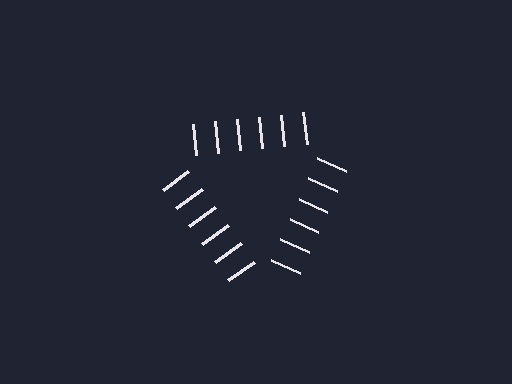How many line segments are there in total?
18 — 6 along each of the 3 edges.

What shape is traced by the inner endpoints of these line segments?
An illusory triangle — the line segments terminate on its edges but no continuous stroke is drawn.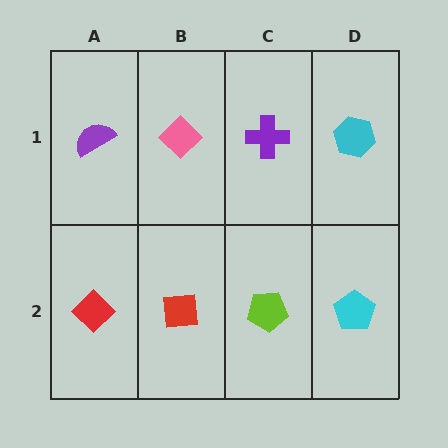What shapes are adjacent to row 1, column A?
A red diamond (row 2, column A), a pink diamond (row 1, column B).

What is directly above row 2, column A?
A purple semicircle.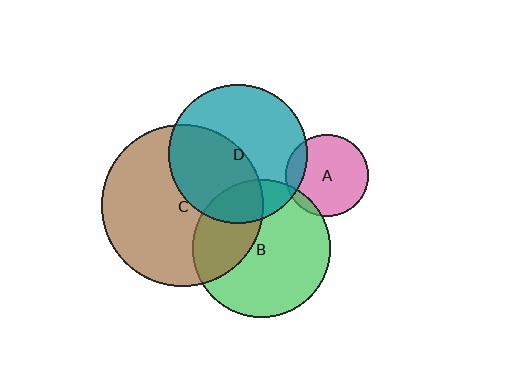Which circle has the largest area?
Circle C (brown).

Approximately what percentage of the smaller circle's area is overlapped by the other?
Approximately 20%.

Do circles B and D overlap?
Yes.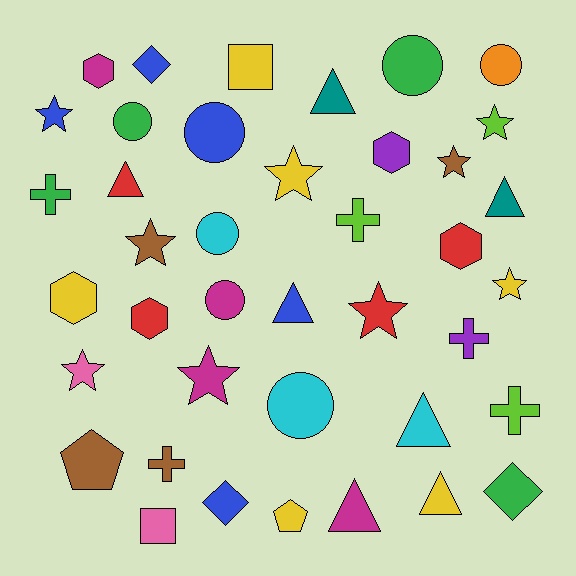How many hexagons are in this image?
There are 5 hexagons.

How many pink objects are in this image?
There are 2 pink objects.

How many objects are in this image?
There are 40 objects.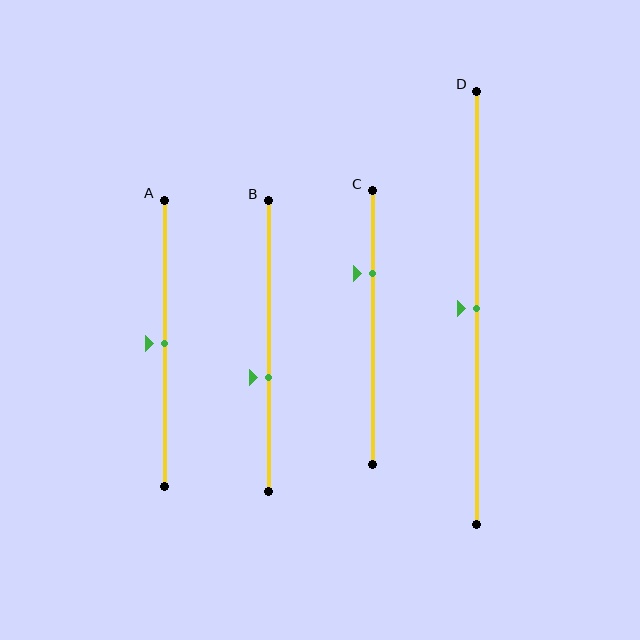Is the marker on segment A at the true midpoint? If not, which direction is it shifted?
Yes, the marker on segment A is at the true midpoint.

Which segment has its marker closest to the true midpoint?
Segment A has its marker closest to the true midpoint.